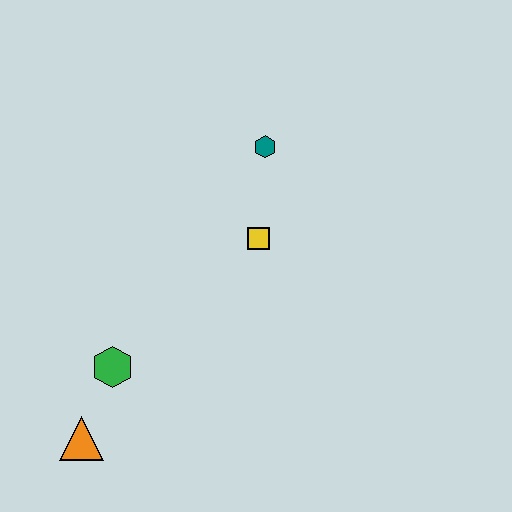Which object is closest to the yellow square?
The teal hexagon is closest to the yellow square.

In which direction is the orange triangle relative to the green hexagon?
The orange triangle is below the green hexagon.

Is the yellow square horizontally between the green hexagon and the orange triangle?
No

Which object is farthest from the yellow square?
The orange triangle is farthest from the yellow square.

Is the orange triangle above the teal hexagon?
No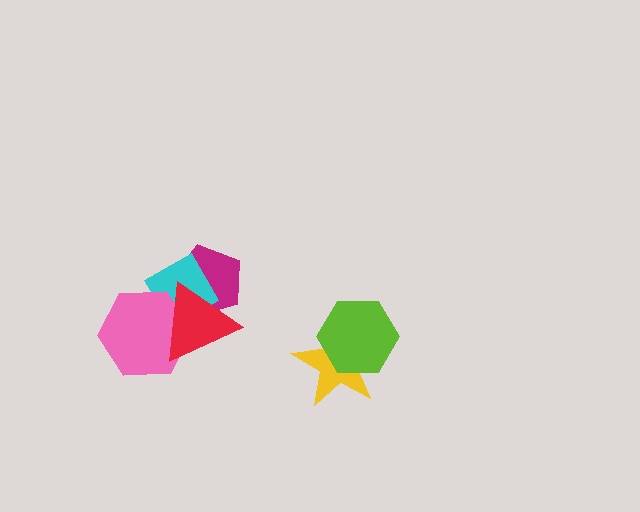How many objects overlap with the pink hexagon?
2 objects overlap with the pink hexagon.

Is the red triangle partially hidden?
No, no other shape covers it.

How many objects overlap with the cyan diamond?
3 objects overlap with the cyan diamond.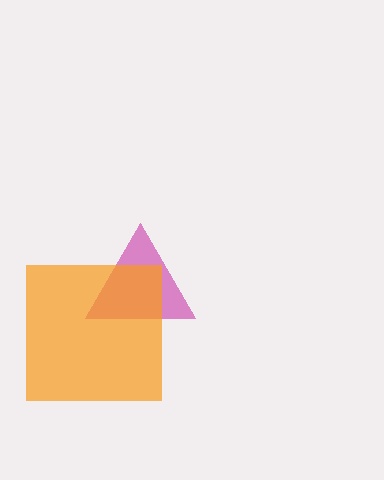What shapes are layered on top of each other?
The layered shapes are: a magenta triangle, an orange square.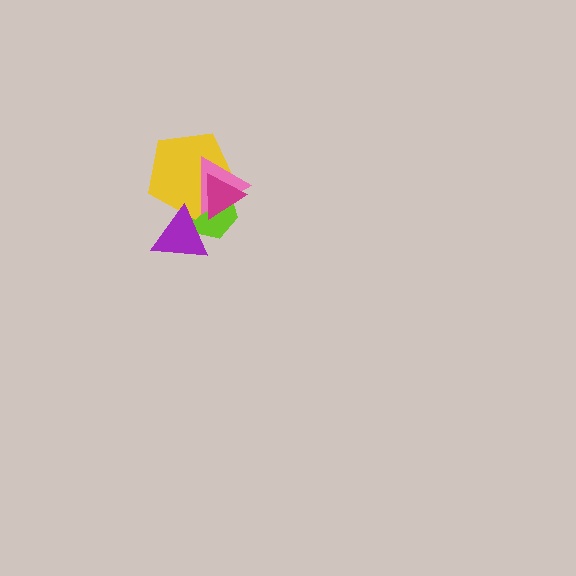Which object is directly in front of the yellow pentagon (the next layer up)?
The purple triangle is directly in front of the yellow pentagon.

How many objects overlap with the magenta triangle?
3 objects overlap with the magenta triangle.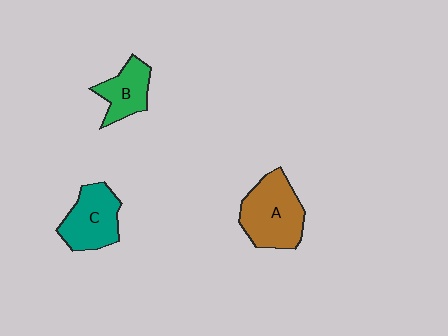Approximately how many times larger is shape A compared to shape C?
Approximately 1.2 times.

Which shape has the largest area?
Shape A (brown).